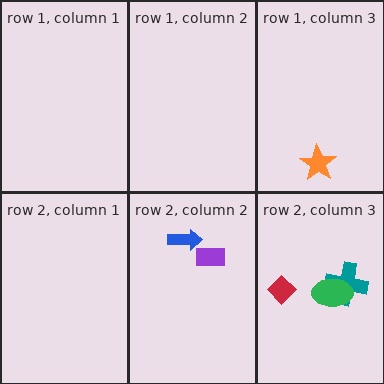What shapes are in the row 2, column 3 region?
The red diamond, the teal cross, the green ellipse.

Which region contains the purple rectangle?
The row 2, column 2 region.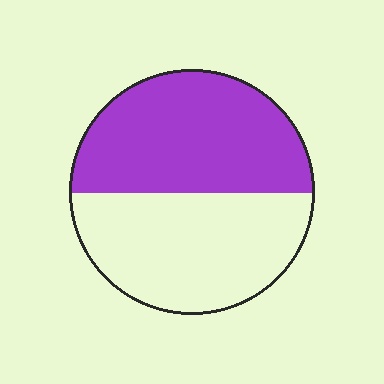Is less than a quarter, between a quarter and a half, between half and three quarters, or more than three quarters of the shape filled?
Between half and three quarters.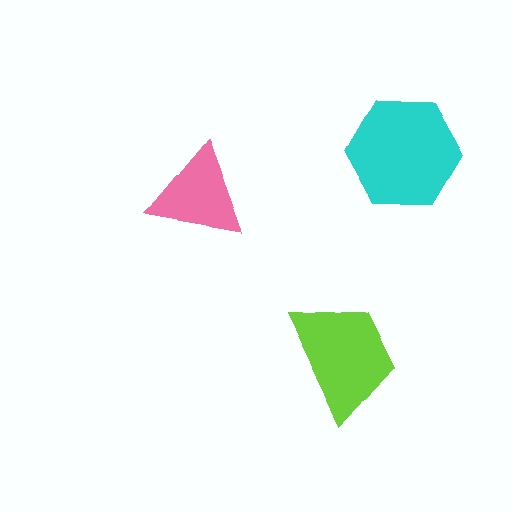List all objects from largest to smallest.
The cyan hexagon, the lime trapezoid, the pink triangle.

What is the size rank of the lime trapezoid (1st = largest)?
2nd.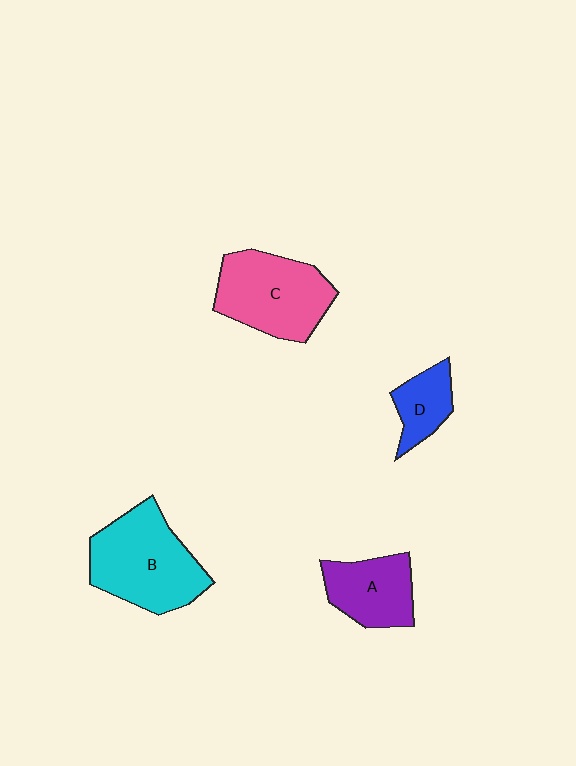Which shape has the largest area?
Shape B (cyan).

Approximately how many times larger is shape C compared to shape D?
Approximately 2.2 times.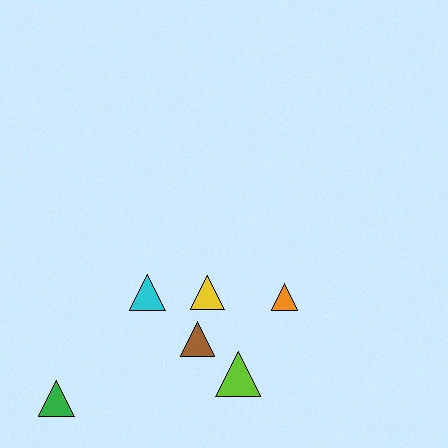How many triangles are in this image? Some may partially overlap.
There are 6 triangles.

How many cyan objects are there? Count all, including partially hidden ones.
There is 1 cyan object.